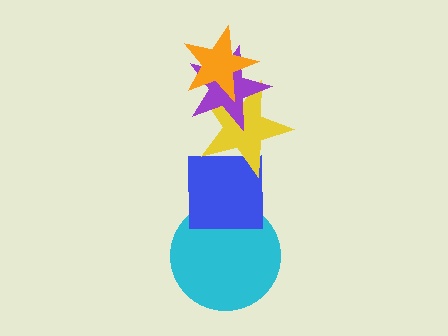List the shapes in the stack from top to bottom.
From top to bottom: the orange star, the purple star, the yellow star, the blue square, the cyan circle.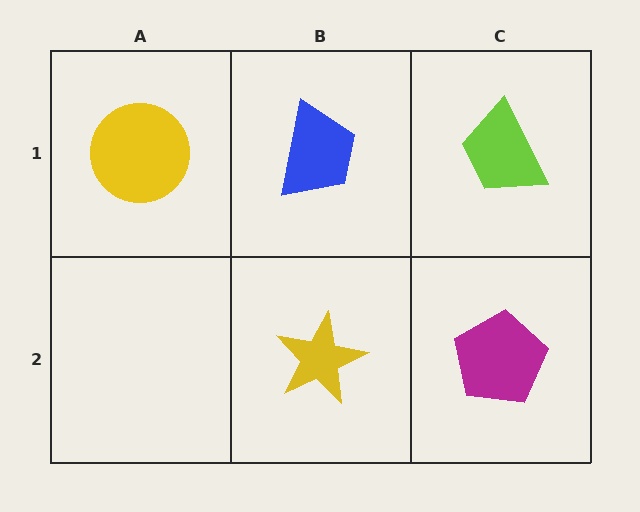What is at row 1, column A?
A yellow circle.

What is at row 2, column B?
A yellow star.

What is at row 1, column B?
A blue trapezoid.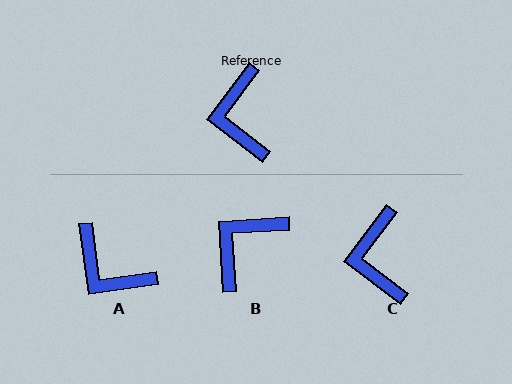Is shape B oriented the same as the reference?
No, it is off by about 49 degrees.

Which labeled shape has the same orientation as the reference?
C.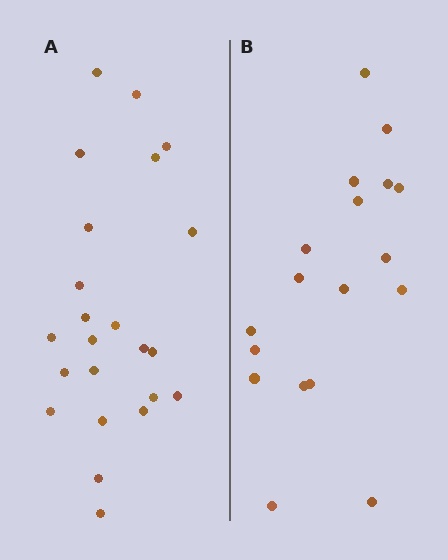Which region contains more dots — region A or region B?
Region A (the left region) has more dots.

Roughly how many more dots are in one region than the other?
Region A has about 5 more dots than region B.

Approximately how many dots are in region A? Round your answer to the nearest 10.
About 20 dots. (The exact count is 23, which rounds to 20.)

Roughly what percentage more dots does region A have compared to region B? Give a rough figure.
About 30% more.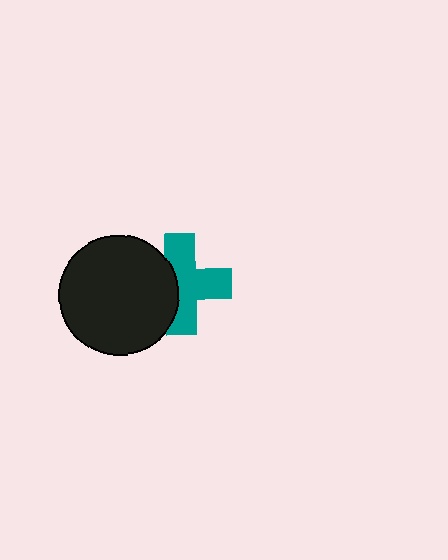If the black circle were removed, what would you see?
You would see the complete teal cross.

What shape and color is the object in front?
The object in front is a black circle.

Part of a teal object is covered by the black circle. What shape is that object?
It is a cross.